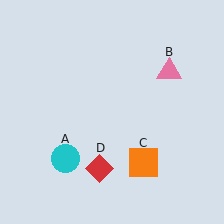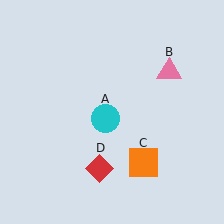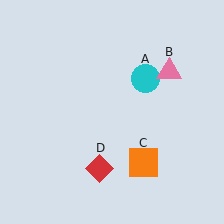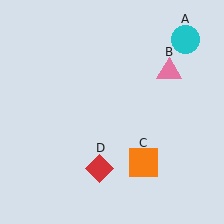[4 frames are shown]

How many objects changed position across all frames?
1 object changed position: cyan circle (object A).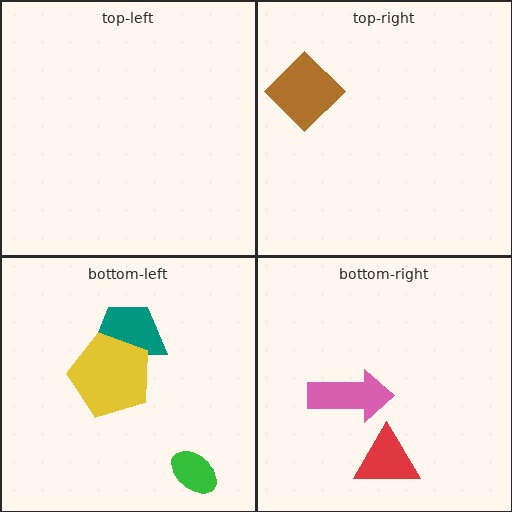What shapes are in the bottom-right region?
The pink arrow, the red triangle.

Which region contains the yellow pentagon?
The bottom-left region.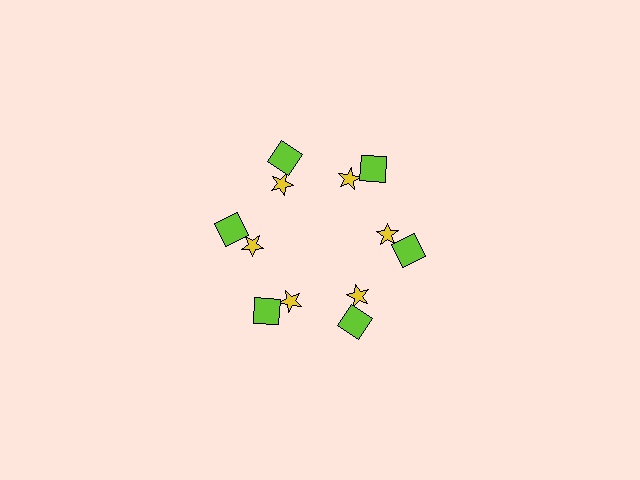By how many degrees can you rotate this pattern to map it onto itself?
The pattern maps onto itself every 60 degrees of rotation.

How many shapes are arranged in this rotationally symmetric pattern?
There are 12 shapes, arranged in 6 groups of 2.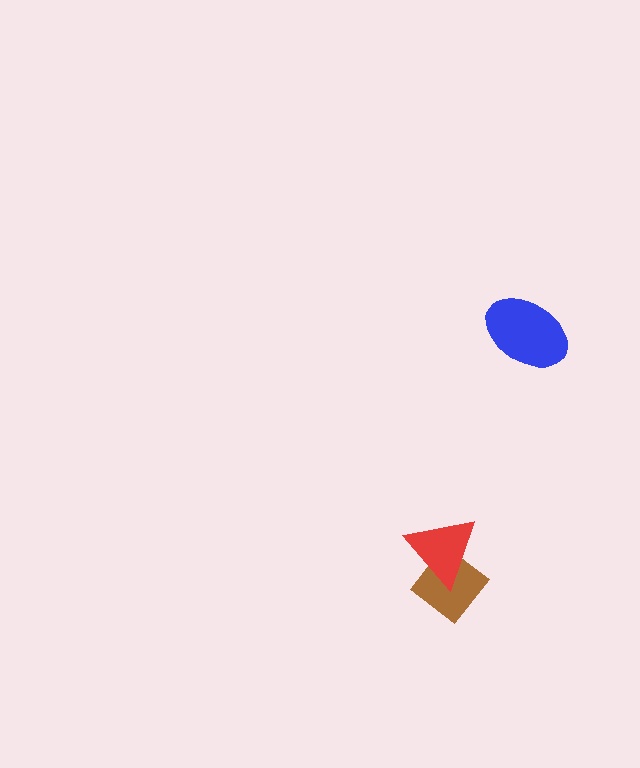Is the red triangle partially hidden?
No, no other shape covers it.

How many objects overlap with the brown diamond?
1 object overlaps with the brown diamond.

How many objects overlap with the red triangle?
1 object overlaps with the red triangle.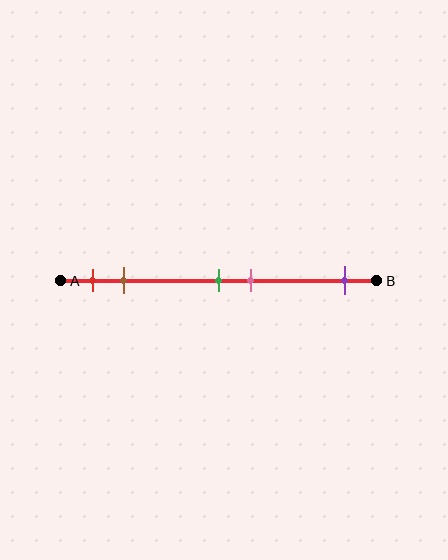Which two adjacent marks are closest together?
The green and pink marks are the closest adjacent pair.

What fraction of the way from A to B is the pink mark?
The pink mark is approximately 60% (0.6) of the way from A to B.